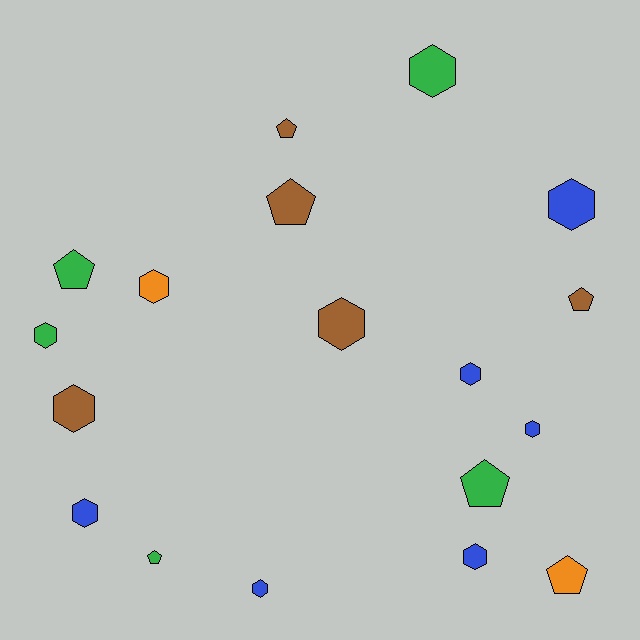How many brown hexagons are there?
There are 2 brown hexagons.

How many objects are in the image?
There are 18 objects.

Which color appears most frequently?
Blue, with 6 objects.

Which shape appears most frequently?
Hexagon, with 11 objects.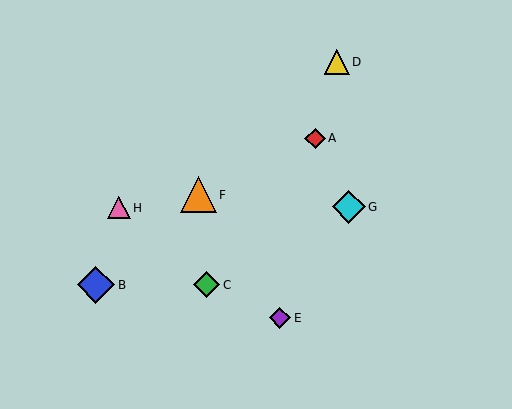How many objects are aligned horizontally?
2 objects (B, C) are aligned horizontally.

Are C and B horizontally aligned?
Yes, both are at y≈285.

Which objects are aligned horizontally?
Objects B, C are aligned horizontally.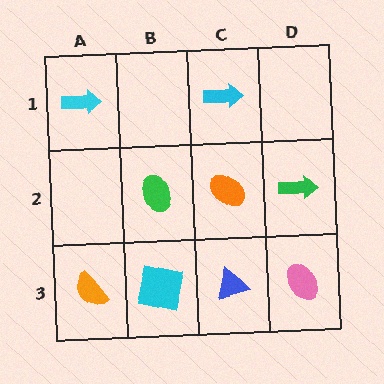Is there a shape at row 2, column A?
No, that cell is empty.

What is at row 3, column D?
A pink ellipse.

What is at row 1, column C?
A cyan arrow.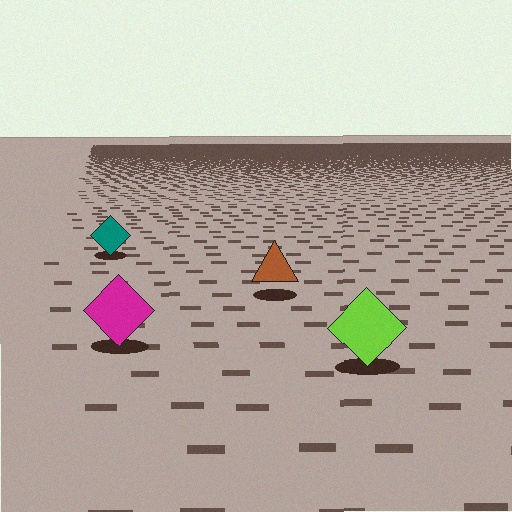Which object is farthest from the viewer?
The teal diamond is farthest from the viewer. It appears smaller and the ground texture around it is denser.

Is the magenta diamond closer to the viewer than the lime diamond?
No. The lime diamond is closer — you can tell from the texture gradient: the ground texture is coarser near it.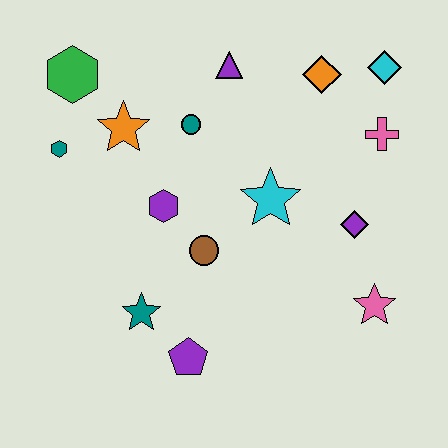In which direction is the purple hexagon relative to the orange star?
The purple hexagon is below the orange star.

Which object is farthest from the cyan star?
The green hexagon is farthest from the cyan star.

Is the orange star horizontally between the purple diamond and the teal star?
No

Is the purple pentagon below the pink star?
Yes